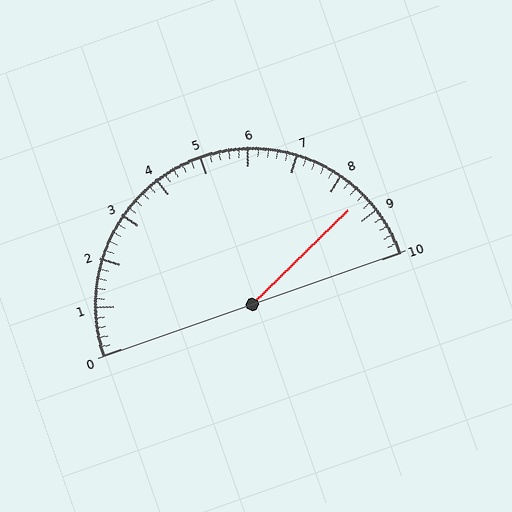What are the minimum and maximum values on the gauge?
The gauge ranges from 0 to 10.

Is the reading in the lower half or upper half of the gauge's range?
The reading is in the upper half of the range (0 to 10).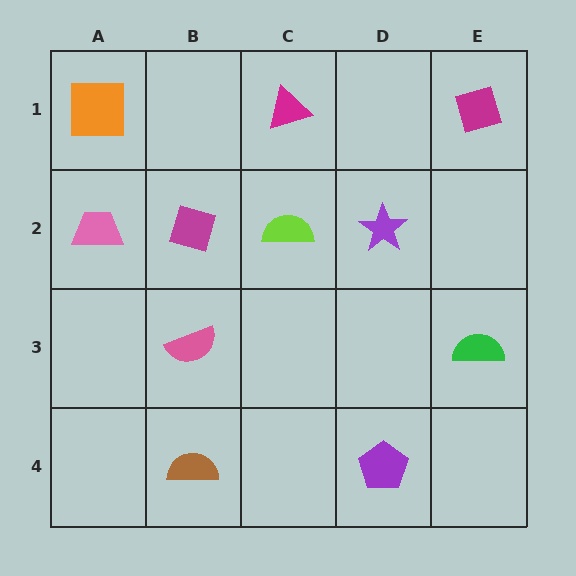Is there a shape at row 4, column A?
No, that cell is empty.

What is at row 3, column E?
A green semicircle.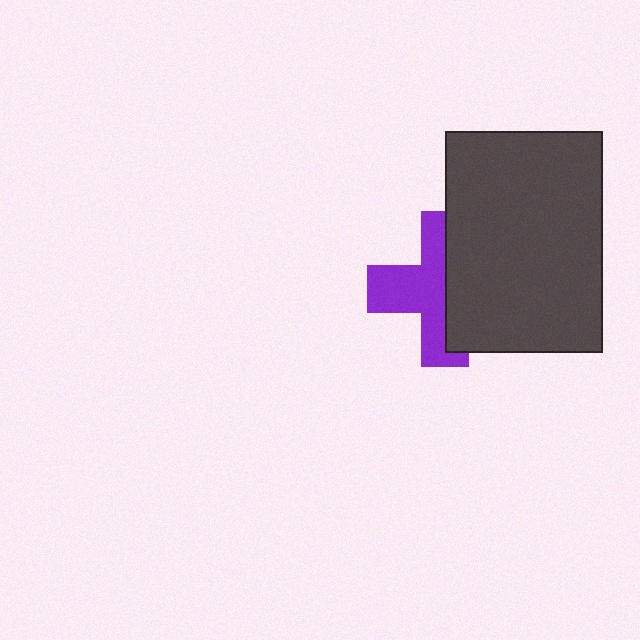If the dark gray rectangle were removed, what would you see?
You would see the complete purple cross.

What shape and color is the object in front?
The object in front is a dark gray rectangle.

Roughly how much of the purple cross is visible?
About half of it is visible (roughly 53%).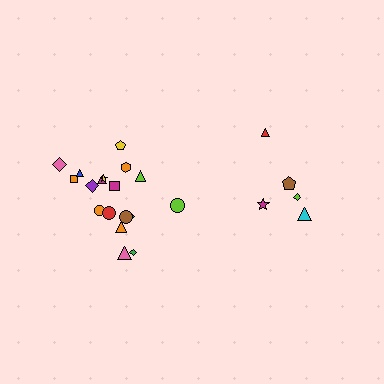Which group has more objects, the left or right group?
The left group.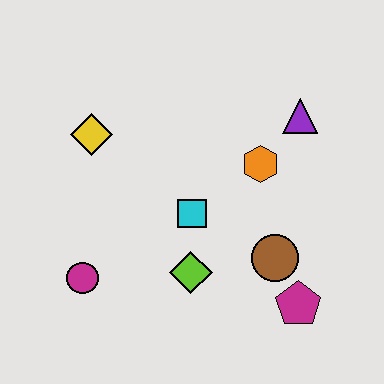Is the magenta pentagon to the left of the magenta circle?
No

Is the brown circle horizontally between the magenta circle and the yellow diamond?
No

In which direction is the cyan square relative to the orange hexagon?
The cyan square is to the left of the orange hexagon.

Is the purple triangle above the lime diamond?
Yes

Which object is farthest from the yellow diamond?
The magenta pentagon is farthest from the yellow diamond.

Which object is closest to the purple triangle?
The orange hexagon is closest to the purple triangle.